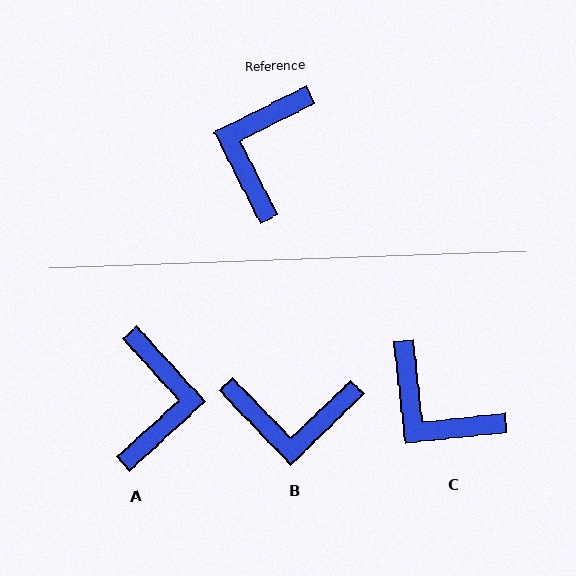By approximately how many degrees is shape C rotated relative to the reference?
Approximately 70 degrees counter-clockwise.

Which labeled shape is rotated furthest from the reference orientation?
A, about 164 degrees away.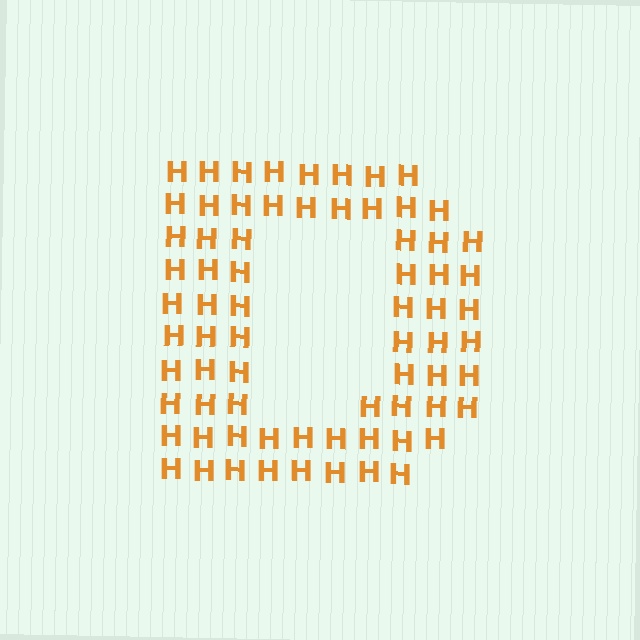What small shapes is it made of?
It is made of small letter H's.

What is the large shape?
The large shape is the letter D.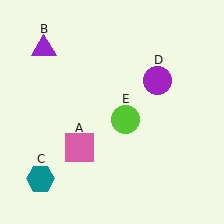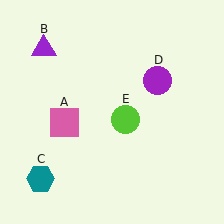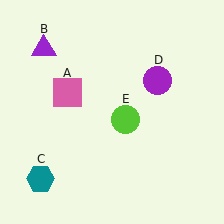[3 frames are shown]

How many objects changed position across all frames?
1 object changed position: pink square (object A).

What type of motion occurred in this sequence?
The pink square (object A) rotated clockwise around the center of the scene.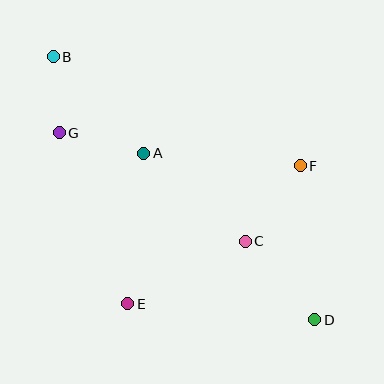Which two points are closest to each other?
Points B and G are closest to each other.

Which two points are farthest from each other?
Points B and D are farthest from each other.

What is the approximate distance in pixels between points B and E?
The distance between B and E is approximately 258 pixels.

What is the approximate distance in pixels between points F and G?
The distance between F and G is approximately 243 pixels.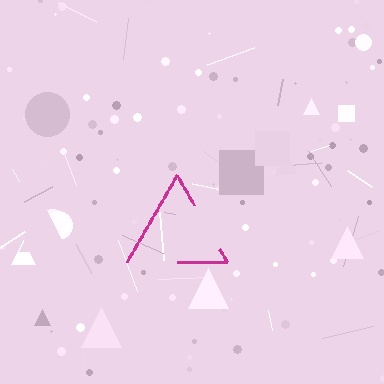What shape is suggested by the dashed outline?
The dashed outline suggests a triangle.